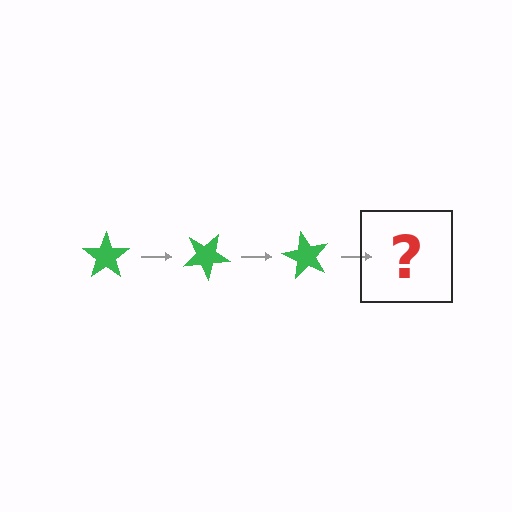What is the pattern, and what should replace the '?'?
The pattern is that the star rotates 30 degrees each step. The '?' should be a green star rotated 90 degrees.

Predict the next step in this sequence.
The next step is a green star rotated 90 degrees.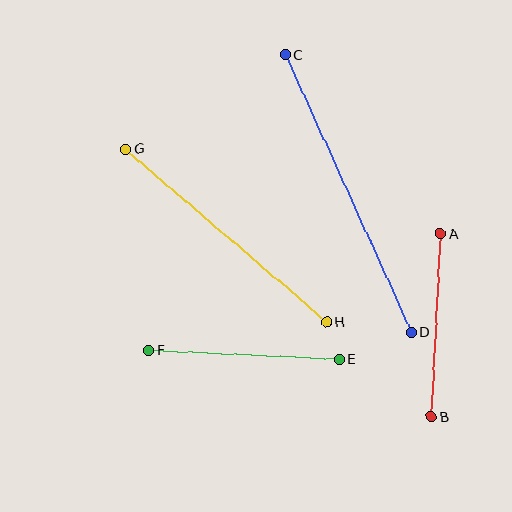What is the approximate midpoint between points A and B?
The midpoint is at approximately (436, 325) pixels.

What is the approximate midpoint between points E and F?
The midpoint is at approximately (244, 355) pixels.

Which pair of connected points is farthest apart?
Points C and D are farthest apart.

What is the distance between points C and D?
The distance is approximately 305 pixels.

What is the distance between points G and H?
The distance is approximately 266 pixels.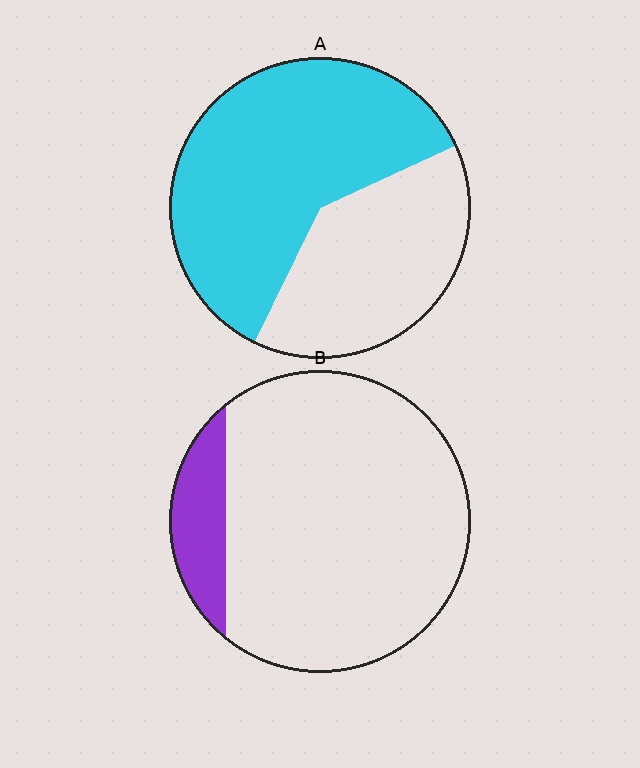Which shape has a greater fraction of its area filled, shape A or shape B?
Shape A.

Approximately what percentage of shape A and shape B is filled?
A is approximately 60% and B is approximately 15%.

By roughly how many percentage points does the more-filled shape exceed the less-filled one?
By roughly 50 percentage points (A over B).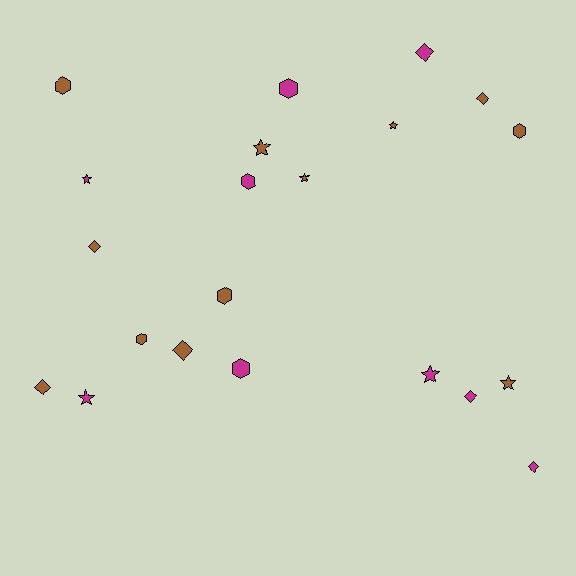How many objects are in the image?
There are 21 objects.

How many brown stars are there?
There are 4 brown stars.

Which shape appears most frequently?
Diamond, with 7 objects.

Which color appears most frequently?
Brown, with 12 objects.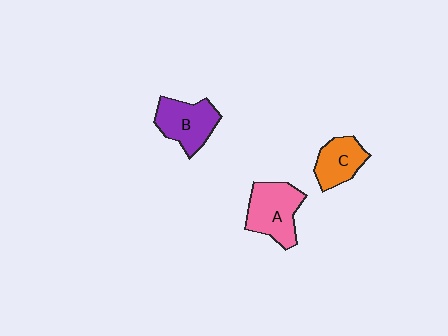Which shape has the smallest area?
Shape C (orange).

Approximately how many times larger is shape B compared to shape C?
Approximately 1.3 times.